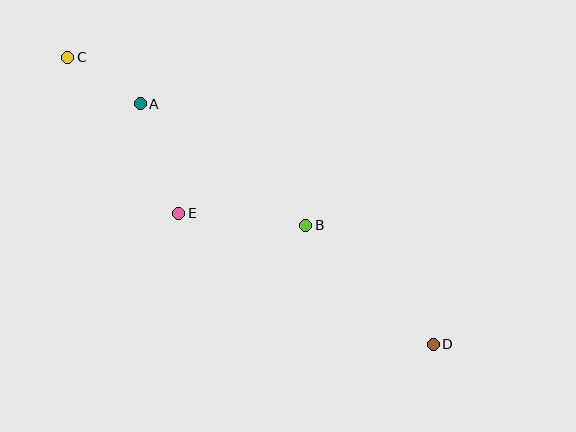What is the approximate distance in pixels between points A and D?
The distance between A and D is approximately 379 pixels.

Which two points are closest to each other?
Points A and C are closest to each other.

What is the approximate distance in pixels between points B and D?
The distance between B and D is approximately 175 pixels.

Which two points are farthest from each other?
Points C and D are farthest from each other.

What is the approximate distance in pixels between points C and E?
The distance between C and E is approximately 192 pixels.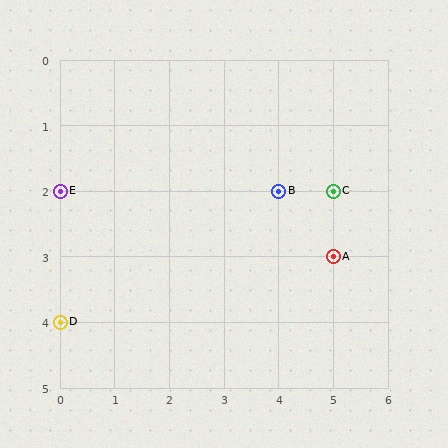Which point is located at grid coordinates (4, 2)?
Point B is at (4, 2).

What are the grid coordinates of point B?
Point B is at grid coordinates (4, 2).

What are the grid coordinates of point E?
Point E is at grid coordinates (0, 2).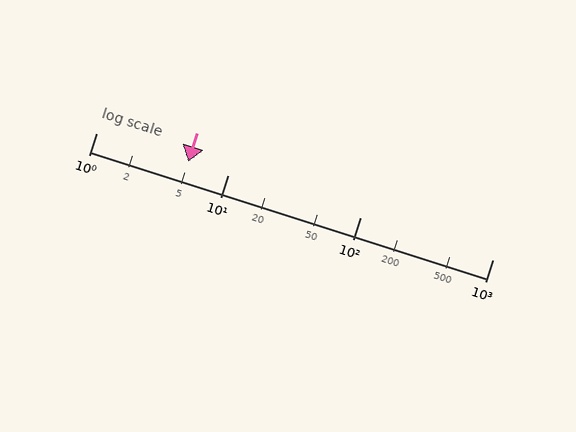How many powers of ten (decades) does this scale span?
The scale spans 3 decades, from 1 to 1000.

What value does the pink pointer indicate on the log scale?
The pointer indicates approximately 5.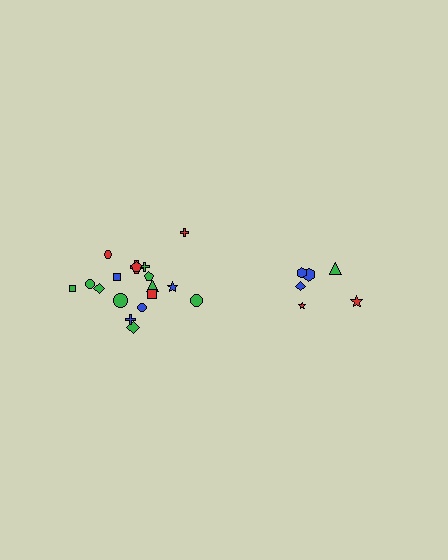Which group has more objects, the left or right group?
The left group.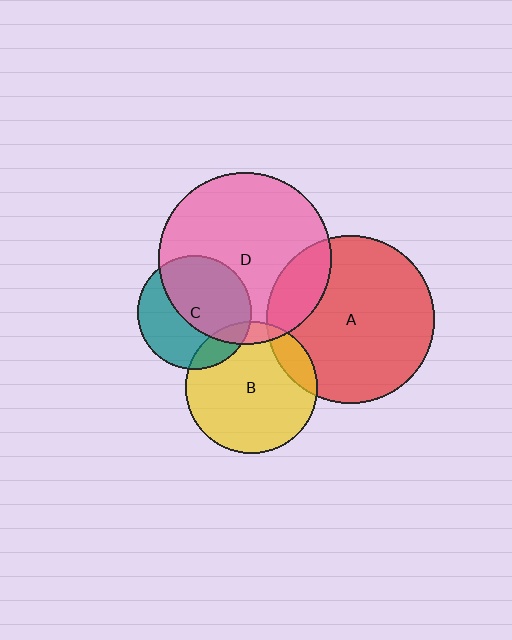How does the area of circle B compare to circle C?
Approximately 1.3 times.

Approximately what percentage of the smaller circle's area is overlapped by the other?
Approximately 20%.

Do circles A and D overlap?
Yes.